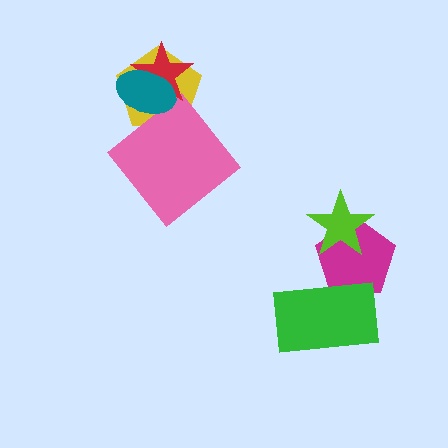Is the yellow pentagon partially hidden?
Yes, it is partially covered by another shape.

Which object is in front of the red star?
The teal ellipse is in front of the red star.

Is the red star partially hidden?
Yes, it is partially covered by another shape.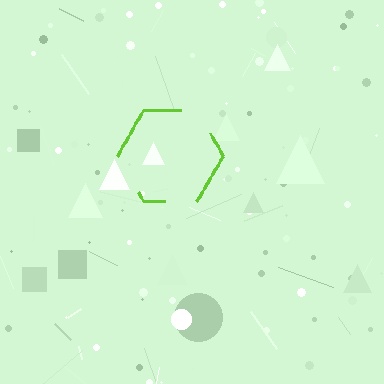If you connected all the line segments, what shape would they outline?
They would outline a hexagon.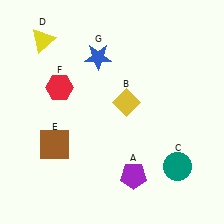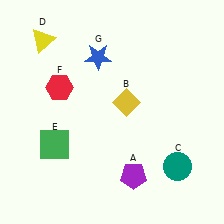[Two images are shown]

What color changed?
The square (E) changed from brown in Image 1 to green in Image 2.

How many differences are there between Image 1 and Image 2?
There is 1 difference between the two images.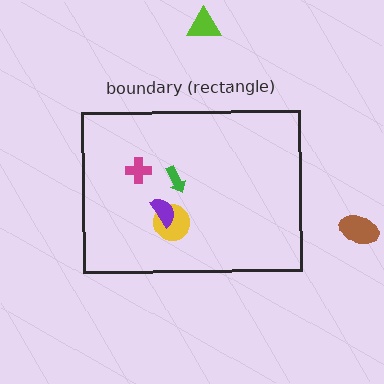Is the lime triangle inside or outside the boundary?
Outside.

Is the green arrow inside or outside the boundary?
Inside.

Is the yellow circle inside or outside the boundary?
Inside.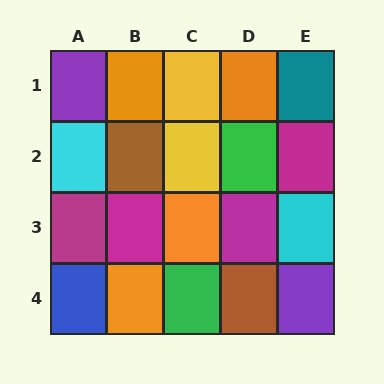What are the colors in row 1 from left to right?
Purple, orange, yellow, orange, teal.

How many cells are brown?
2 cells are brown.